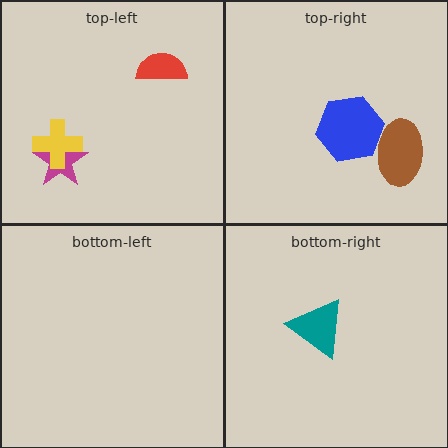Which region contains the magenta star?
The top-left region.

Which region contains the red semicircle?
The top-left region.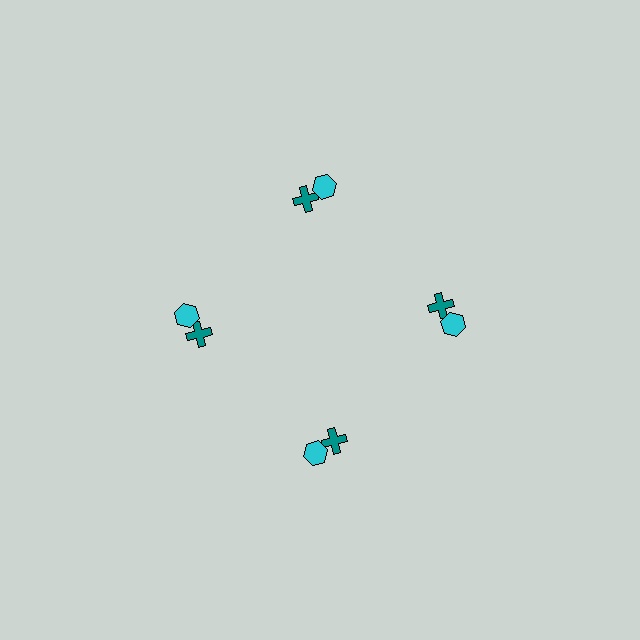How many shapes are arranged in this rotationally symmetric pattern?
There are 8 shapes, arranged in 4 groups of 2.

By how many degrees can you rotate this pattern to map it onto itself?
The pattern maps onto itself every 90 degrees of rotation.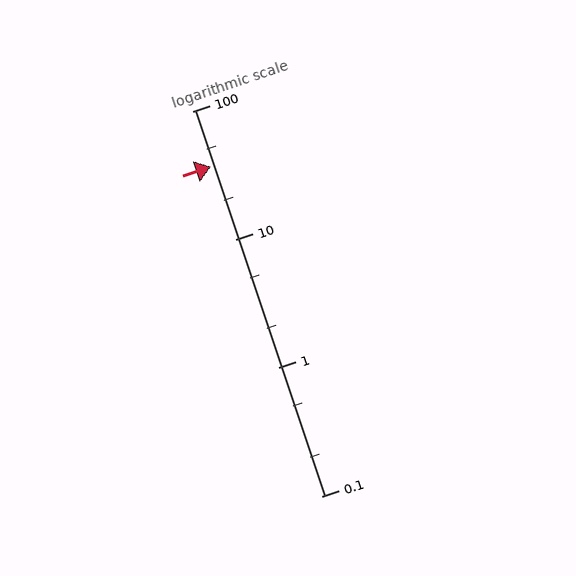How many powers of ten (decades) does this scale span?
The scale spans 3 decades, from 0.1 to 100.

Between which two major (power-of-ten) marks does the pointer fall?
The pointer is between 10 and 100.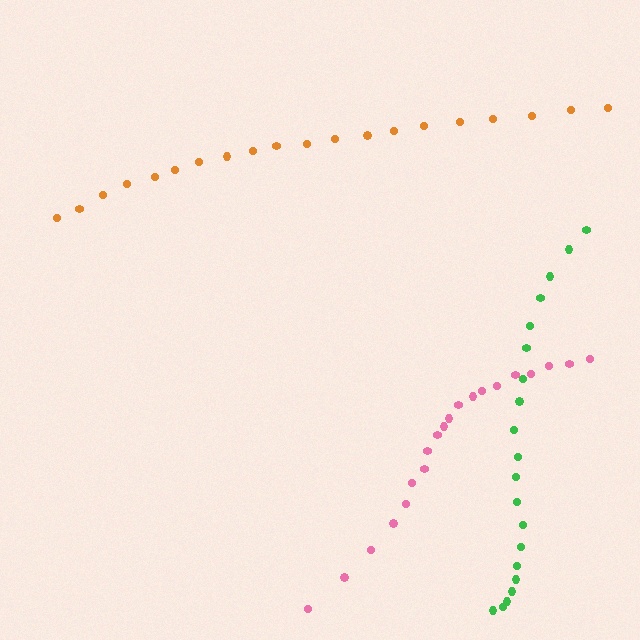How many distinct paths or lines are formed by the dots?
There are 3 distinct paths.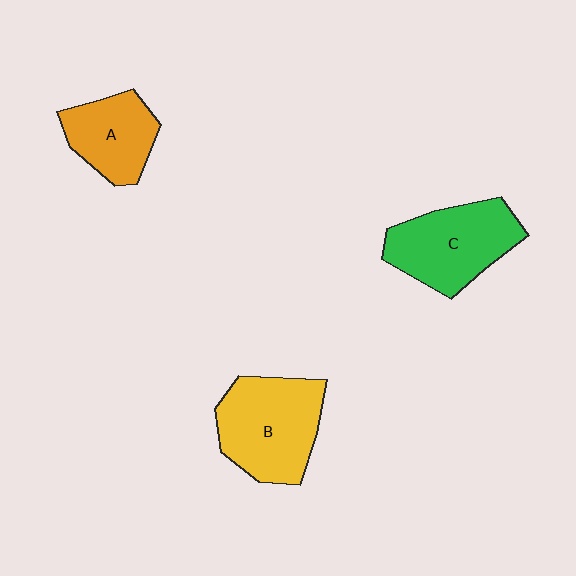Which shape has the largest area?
Shape B (yellow).